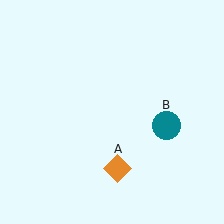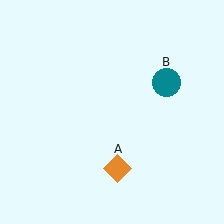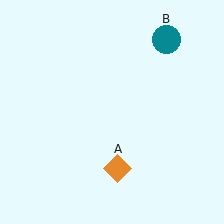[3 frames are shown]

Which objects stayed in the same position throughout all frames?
Orange diamond (object A) remained stationary.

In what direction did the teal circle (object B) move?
The teal circle (object B) moved up.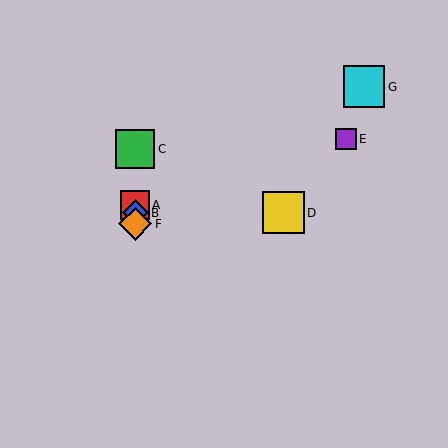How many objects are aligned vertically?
4 objects (A, B, C, F) are aligned vertically.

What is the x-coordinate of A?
Object A is at x≈135.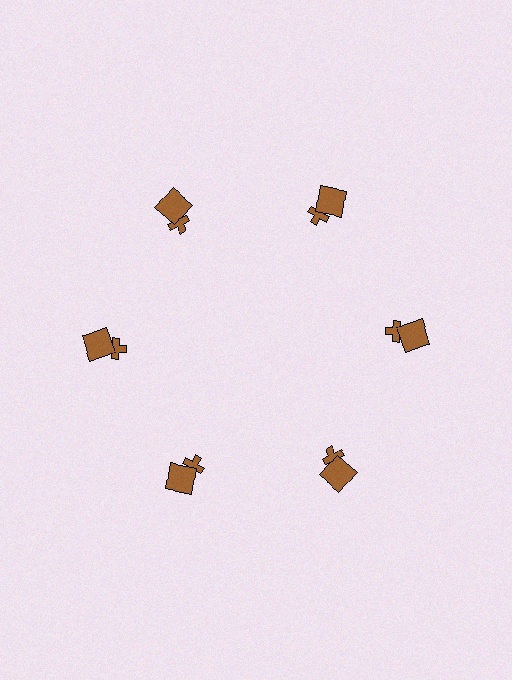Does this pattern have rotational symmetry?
Yes, this pattern has 6-fold rotational symmetry. It looks the same after rotating 60 degrees around the center.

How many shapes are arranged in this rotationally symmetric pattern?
There are 12 shapes, arranged in 6 groups of 2.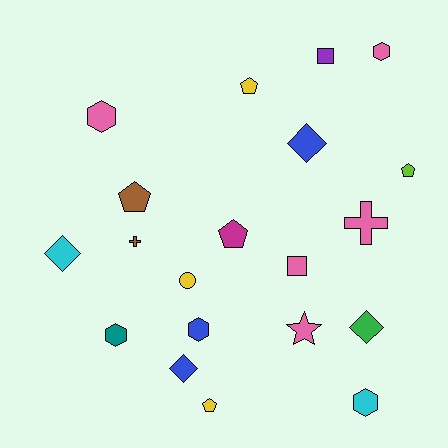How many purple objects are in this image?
There is 1 purple object.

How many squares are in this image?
There are 2 squares.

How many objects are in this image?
There are 20 objects.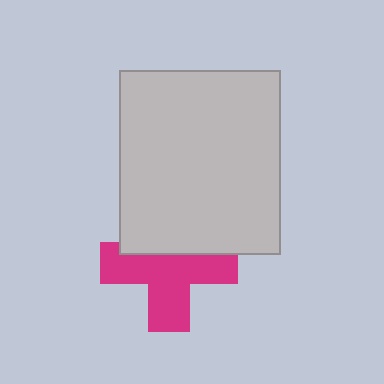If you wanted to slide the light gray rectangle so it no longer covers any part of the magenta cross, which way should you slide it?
Slide it up — that is the most direct way to separate the two shapes.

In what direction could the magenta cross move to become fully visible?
The magenta cross could move down. That would shift it out from behind the light gray rectangle entirely.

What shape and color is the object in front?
The object in front is a light gray rectangle.